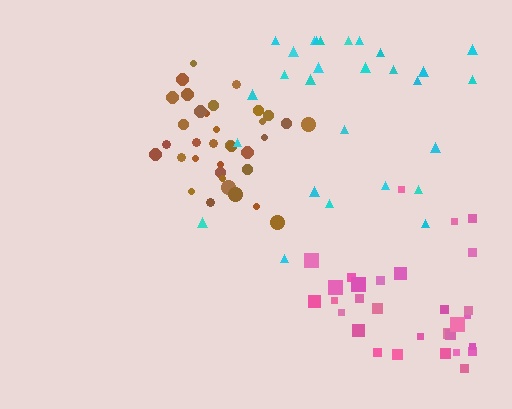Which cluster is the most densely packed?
Brown.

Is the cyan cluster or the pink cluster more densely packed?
Pink.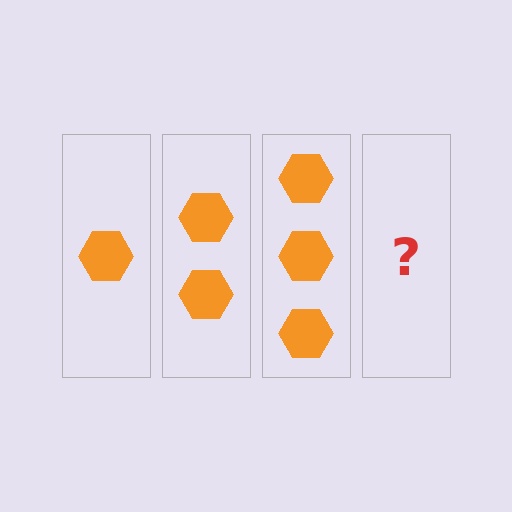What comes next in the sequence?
The next element should be 4 hexagons.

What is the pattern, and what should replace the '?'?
The pattern is that each step adds one more hexagon. The '?' should be 4 hexagons.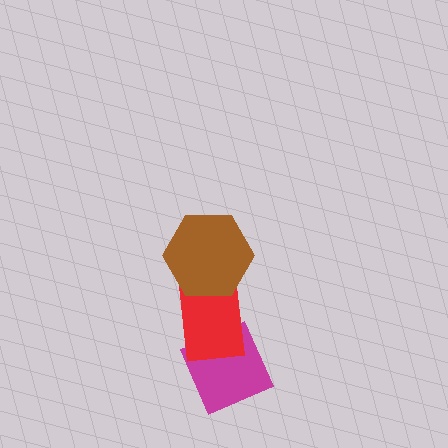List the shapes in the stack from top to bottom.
From top to bottom: the brown hexagon, the red rectangle, the magenta diamond.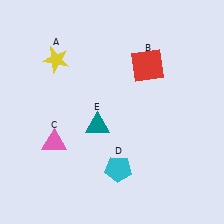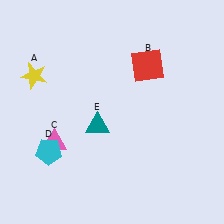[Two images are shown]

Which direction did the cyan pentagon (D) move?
The cyan pentagon (D) moved left.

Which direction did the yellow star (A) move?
The yellow star (A) moved left.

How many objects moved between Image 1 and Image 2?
2 objects moved between the two images.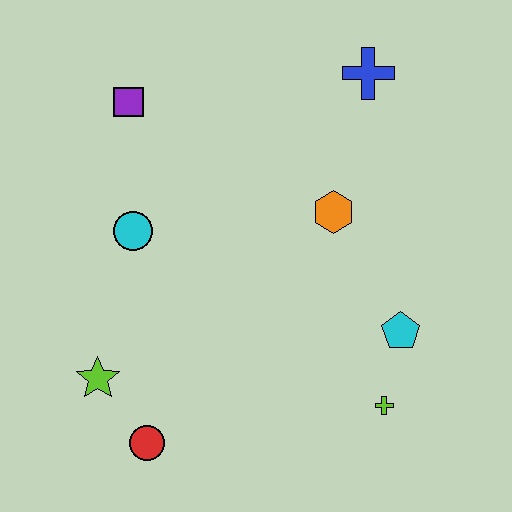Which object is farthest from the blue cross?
The red circle is farthest from the blue cross.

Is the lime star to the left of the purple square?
Yes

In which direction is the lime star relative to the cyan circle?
The lime star is below the cyan circle.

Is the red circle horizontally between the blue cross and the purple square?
Yes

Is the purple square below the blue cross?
Yes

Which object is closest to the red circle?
The lime star is closest to the red circle.